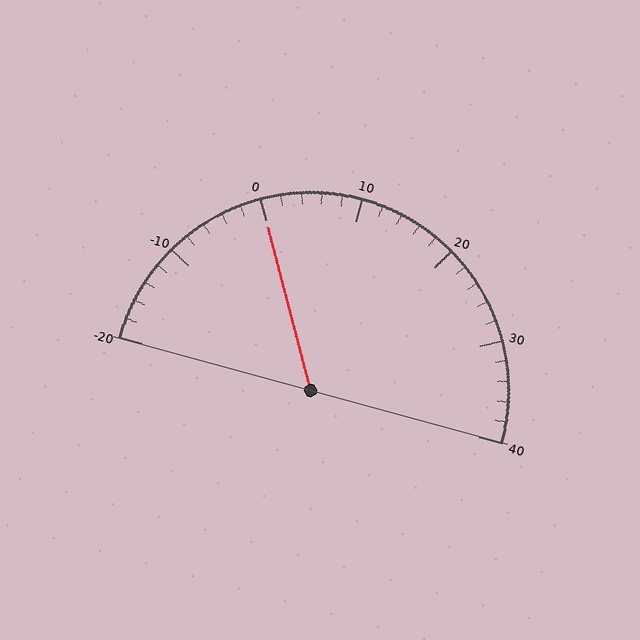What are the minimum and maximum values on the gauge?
The gauge ranges from -20 to 40.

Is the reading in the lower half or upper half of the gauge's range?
The reading is in the lower half of the range (-20 to 40).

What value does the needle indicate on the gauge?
The needle indicates approximately 0.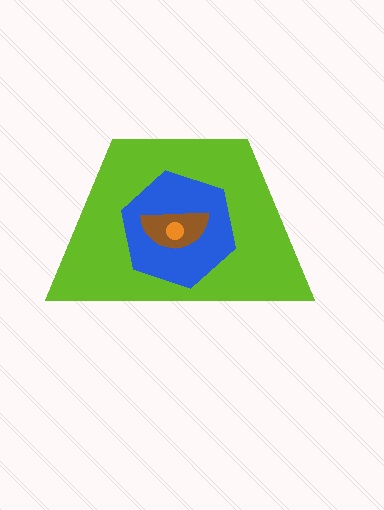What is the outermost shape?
The lime trapezoid.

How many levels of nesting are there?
4.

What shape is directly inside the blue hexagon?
The brown semicircle.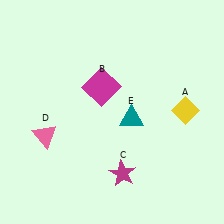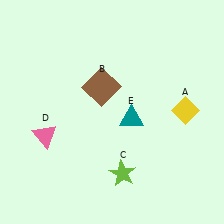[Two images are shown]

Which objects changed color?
B changed from magenta to brown. C changed from magenta to lime.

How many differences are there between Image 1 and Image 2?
There are 2 differences between the two images.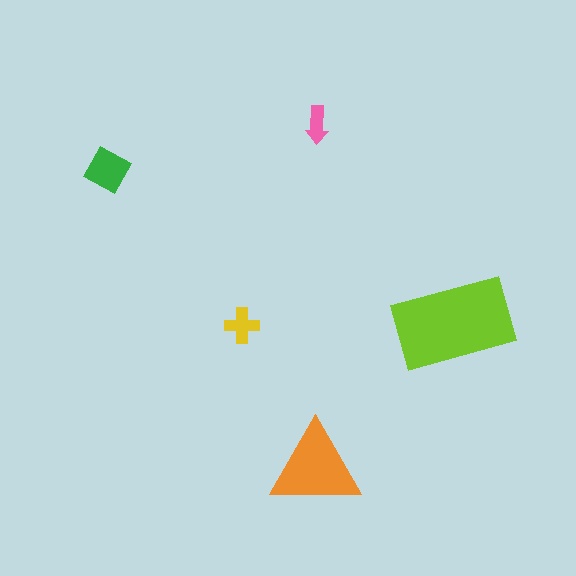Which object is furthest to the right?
The lime rectangle is rightmost.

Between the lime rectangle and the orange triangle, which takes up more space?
The lime rectangle.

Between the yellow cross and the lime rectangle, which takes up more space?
The lime rectangle.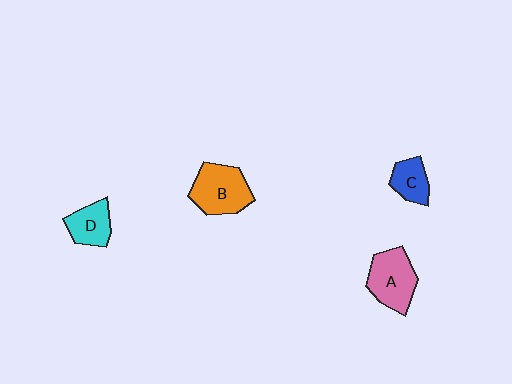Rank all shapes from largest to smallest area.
From largest to smallest: B (orange), A (pink), D (cyan), C (blue).